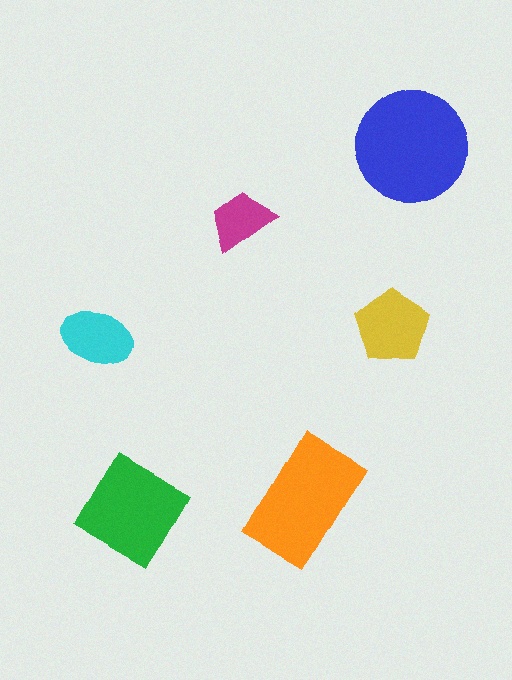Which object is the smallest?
The magenta trapezoid.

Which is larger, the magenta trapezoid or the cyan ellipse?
The cyan ellipse.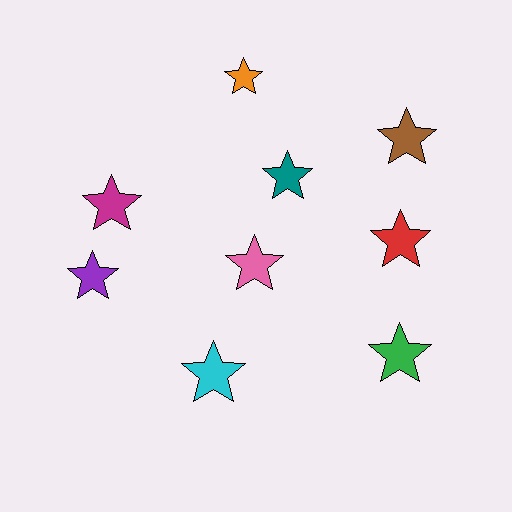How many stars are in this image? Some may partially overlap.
There are 9 stars.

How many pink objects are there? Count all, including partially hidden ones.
There is 1 pink object.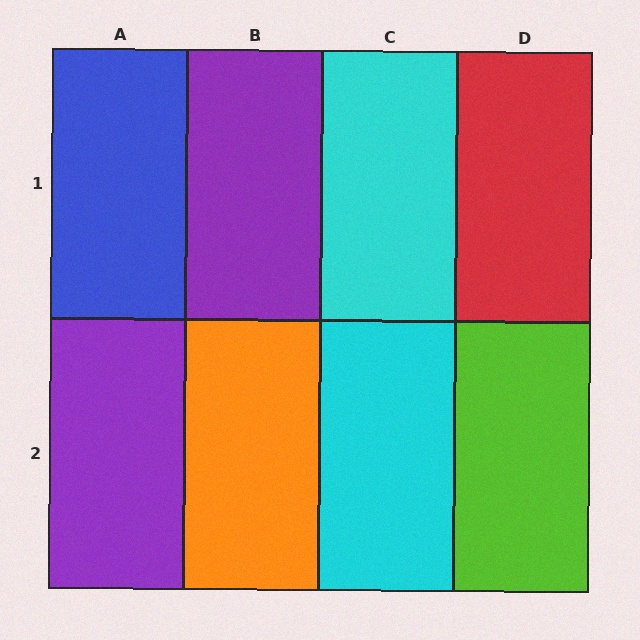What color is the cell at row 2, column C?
Cyan.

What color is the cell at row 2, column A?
Purple.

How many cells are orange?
1 cell is orange.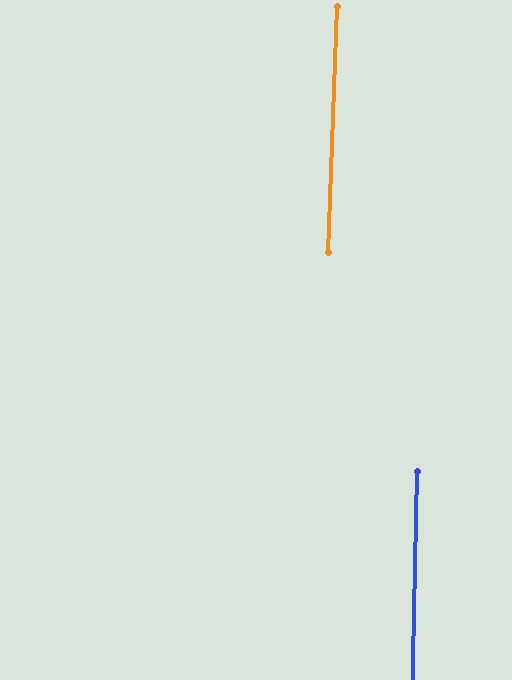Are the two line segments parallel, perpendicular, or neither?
Parallel — their directions differ by only 0.6°.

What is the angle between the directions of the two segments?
Approximately 1 degree.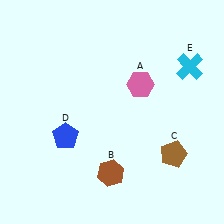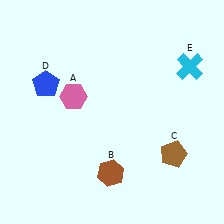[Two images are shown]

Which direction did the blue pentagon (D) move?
The blue pentagon (D) moved up.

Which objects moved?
The objects that moved are: the pink hexagon (A), the blue pentagon (D).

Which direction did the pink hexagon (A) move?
The pink hexagon (A) moved left.